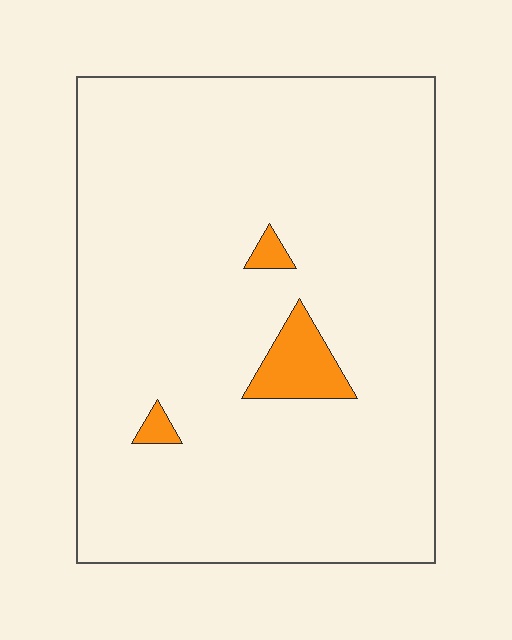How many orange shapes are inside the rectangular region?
3.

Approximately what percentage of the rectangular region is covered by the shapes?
Approximately 5%.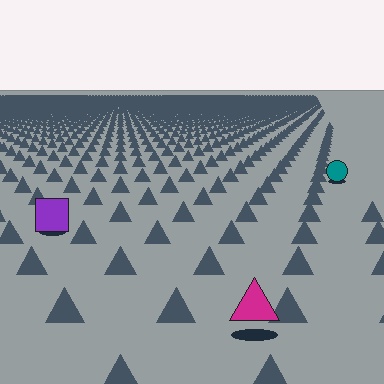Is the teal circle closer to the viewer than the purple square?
No. The purple square is closer — you can tell from the texture gradient: the ground texture is coarser near it.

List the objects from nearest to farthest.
From nearest to farthest: the magenta triangle, the purple square, the teal circle.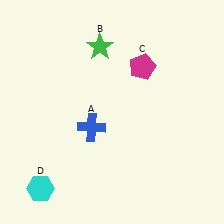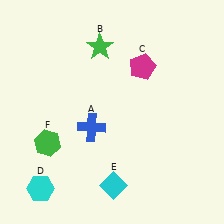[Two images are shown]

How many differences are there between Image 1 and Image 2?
There are 2 differences between the two images.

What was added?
A cyan diamond (E), a green hexagon (F) were added in Image 2.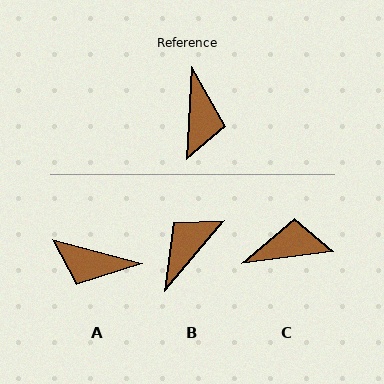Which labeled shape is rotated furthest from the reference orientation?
B, about 143 degrees away.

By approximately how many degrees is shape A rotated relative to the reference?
Approximately 102 degrees clockwise.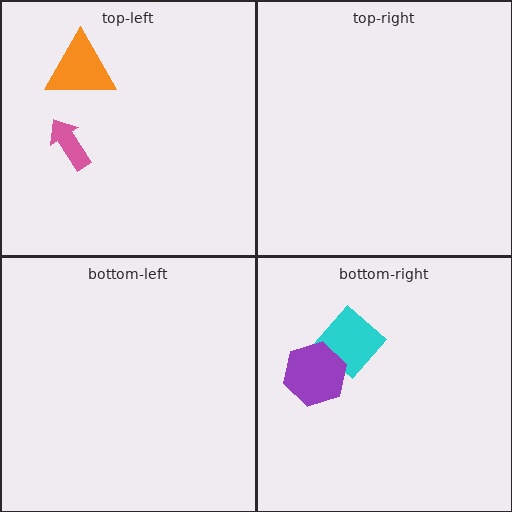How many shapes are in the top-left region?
2.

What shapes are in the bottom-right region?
The cyan diamond, the purple hexagon.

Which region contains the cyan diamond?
The bottom-right region.